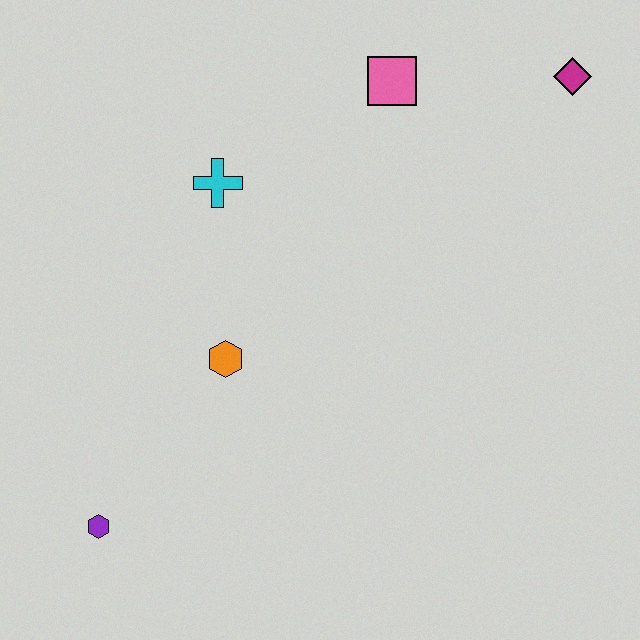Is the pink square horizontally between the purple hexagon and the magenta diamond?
Yes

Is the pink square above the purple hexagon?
Yes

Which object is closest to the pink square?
The magenta diamond is closest to the pink square.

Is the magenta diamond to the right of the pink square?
Yes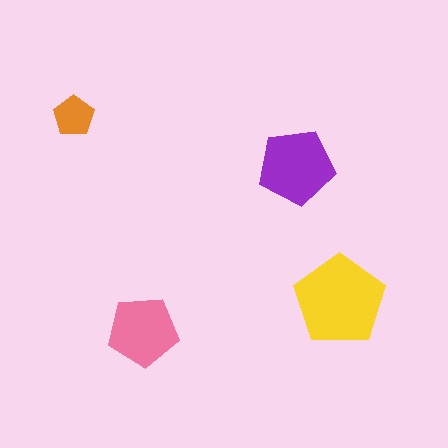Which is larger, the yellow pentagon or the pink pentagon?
The yellow one.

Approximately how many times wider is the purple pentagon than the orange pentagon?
About 2 times wider.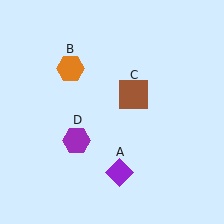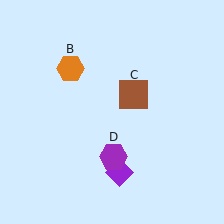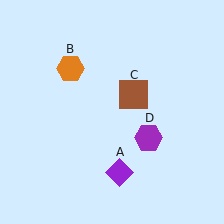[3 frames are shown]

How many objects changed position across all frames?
1 object changed position: purple hexagon (object D).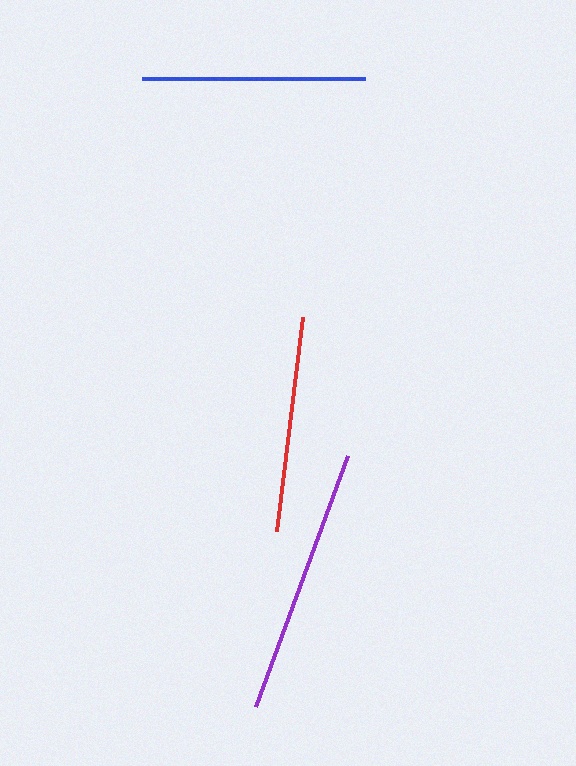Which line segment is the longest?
The purple line is the longest at approximately 267 pixels.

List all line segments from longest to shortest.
From longest to shortest: purple, blue, red.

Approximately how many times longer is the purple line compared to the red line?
The purple line is approximately 1.2 times the length of the red line.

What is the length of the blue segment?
The blue segment is approximately 223 pixels long.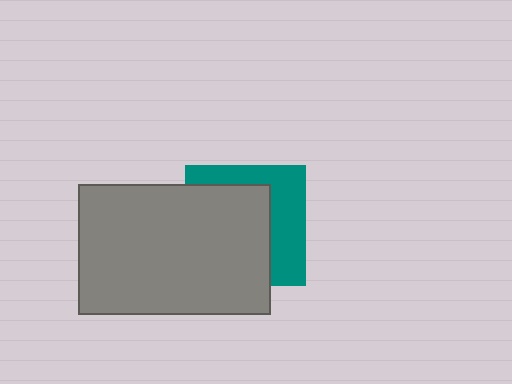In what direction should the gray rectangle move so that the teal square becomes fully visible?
The gray rectangle should move left. That is the shortest direction to clear the overlap and leave the teal square fully visible.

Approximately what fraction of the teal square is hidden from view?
Roughly 61% of the teal square is hidden behind the gray rectangle.